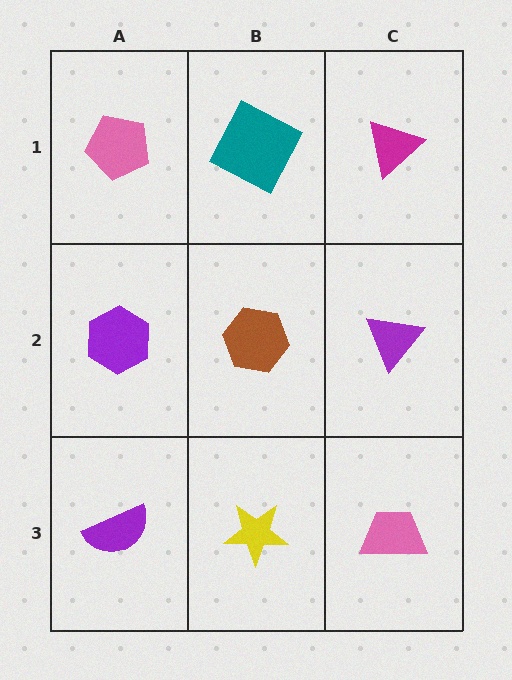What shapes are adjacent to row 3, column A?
A purple hexagon (row 2, column A), a yellow star (row 3, column B).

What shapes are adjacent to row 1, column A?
A purple hexagon (row 2, column A), a teal square (row 1, column B).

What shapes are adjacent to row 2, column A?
A pink pentagon (row 1, column A), a purple semicircle (row 3, column A), a brown hexagon (row 2, column B).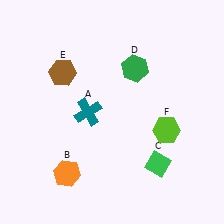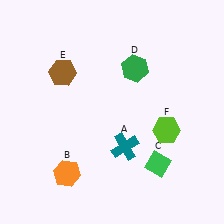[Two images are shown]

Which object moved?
The teal cross (A) moved right.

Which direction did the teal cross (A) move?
The teal cross (A) moved right.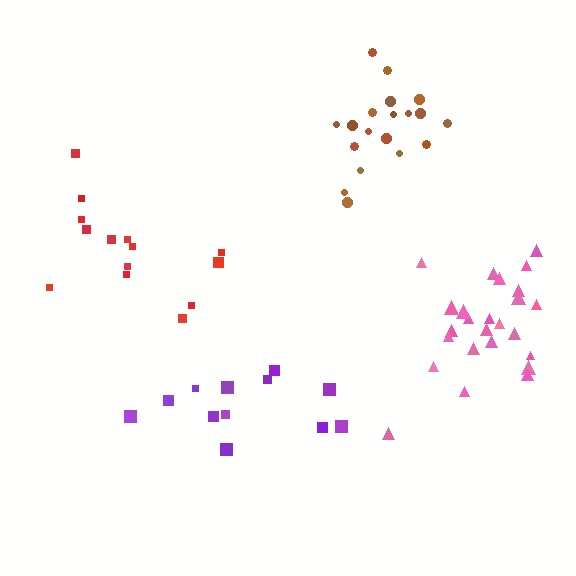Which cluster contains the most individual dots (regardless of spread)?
Pink (25).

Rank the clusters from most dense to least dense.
brown, pink, red, purple.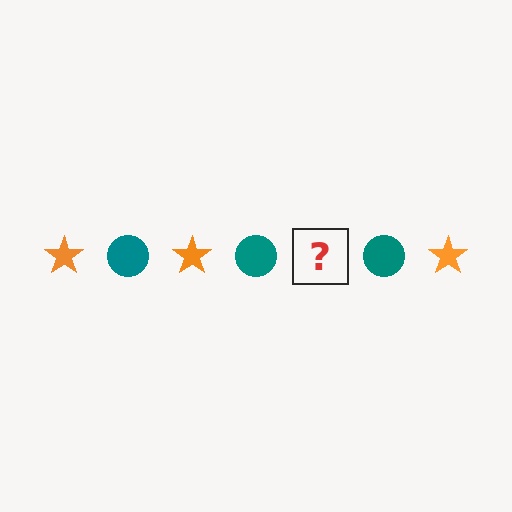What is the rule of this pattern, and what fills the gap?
The rule is that the pattern alternates between orange star and teal circle. The gap should be filled with an orange star.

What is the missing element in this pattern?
The missing element is an orange star.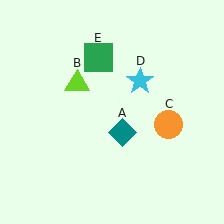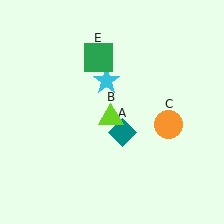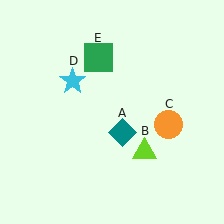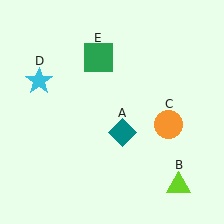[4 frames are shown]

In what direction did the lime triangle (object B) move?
The lime triangle (object B) moved down and to the right.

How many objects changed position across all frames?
2 objects changed position: lime triangle (object B), cyan star (object D).